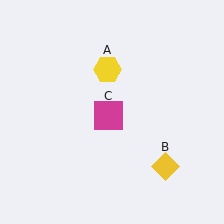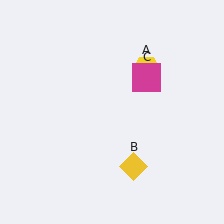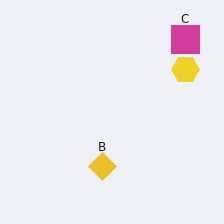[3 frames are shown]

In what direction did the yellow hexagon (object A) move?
The yellow hexagon (object A) moved right.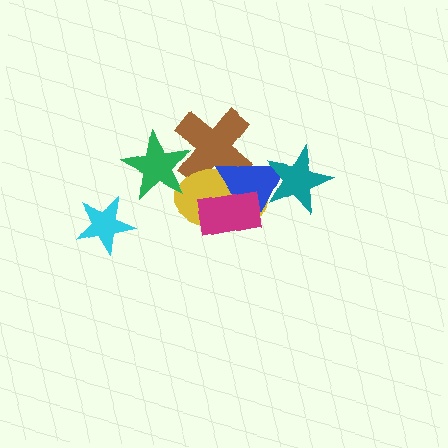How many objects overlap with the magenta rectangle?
2 objects overlap with the magenta rectangle.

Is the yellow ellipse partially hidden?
Yes, it is partially covered by another shape.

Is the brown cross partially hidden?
Yes, it is partially covered by another shape.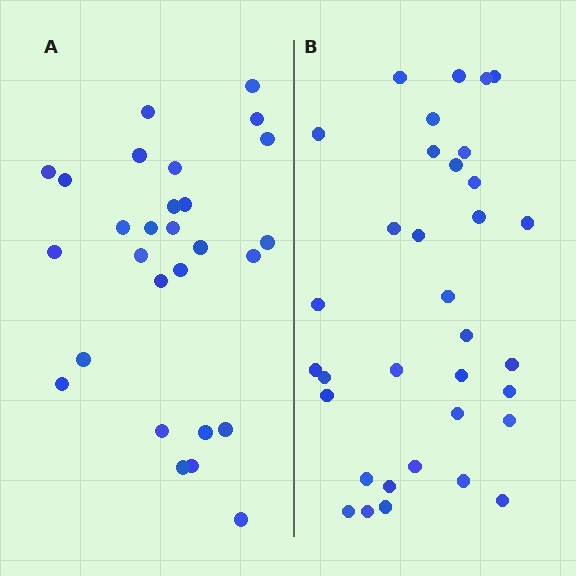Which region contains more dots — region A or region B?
Region B (the right region) has more dots.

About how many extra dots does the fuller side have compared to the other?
Region B has about 6 more dots than region A.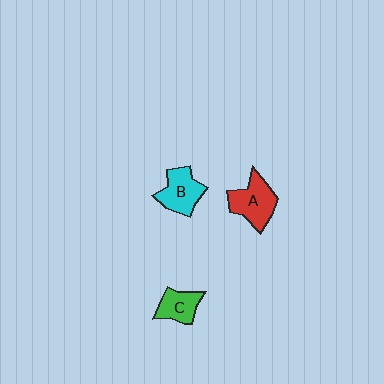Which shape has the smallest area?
Shape C (green).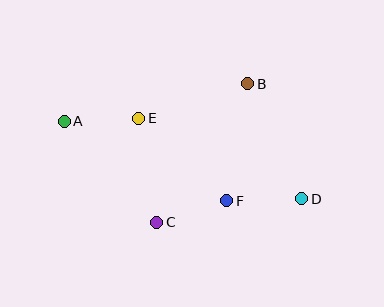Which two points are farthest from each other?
Points A and D are farthest from each other.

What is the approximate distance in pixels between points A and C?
The distance between A and C is approximately 137 pixels.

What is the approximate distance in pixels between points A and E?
The distance between A and E is approximately 74 pixels.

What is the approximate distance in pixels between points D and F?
The distance between D and F is approximately 75 pixels.